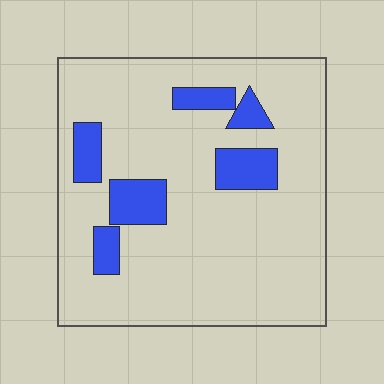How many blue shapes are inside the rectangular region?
6.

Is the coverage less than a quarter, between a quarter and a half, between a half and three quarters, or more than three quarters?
Less than a quarter.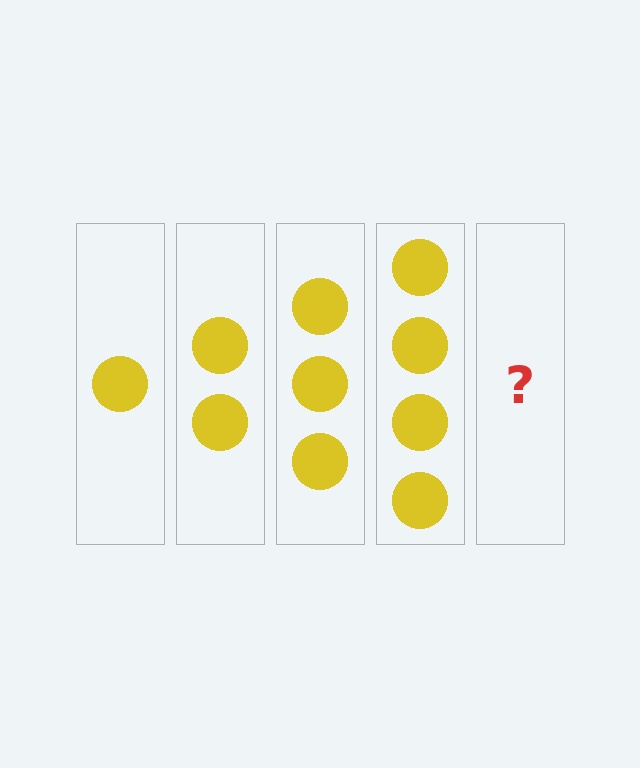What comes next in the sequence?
The next element should be 5 circles.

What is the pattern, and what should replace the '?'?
The pattern is that each step adds one more circle. The '?' should be 5 circles.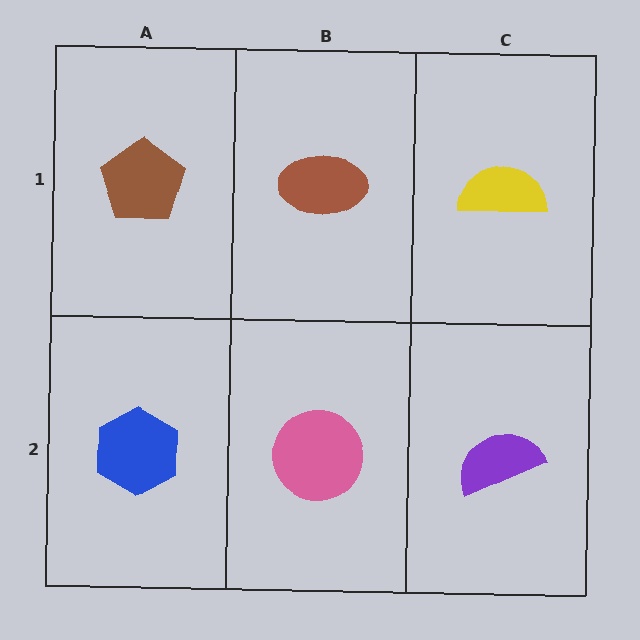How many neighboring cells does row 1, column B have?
3.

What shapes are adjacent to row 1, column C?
A purple semicircle (row 2, column C), a brown ellipse (row 1, column B).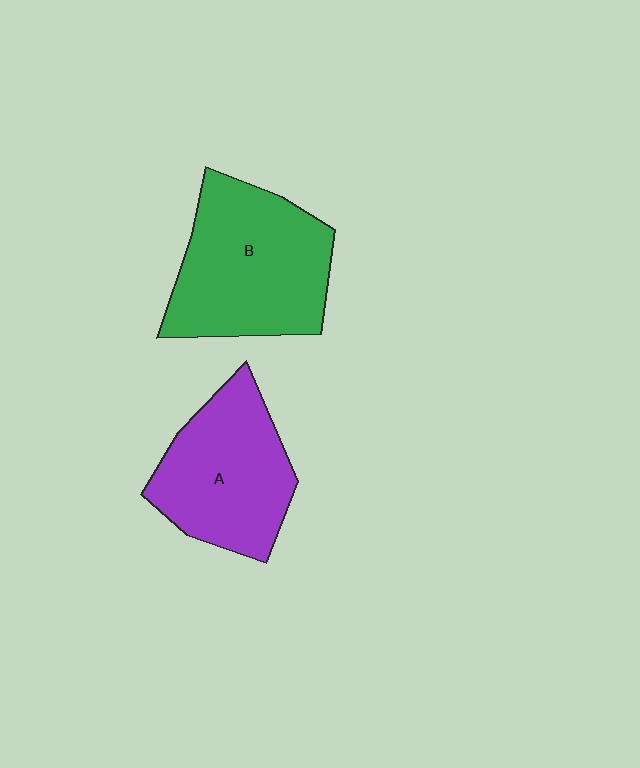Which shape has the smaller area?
Shape A (purple).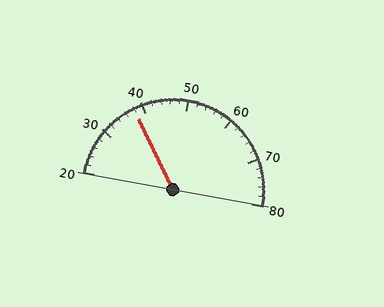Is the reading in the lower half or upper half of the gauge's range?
The reading is in the lower half of the range (20 to 80).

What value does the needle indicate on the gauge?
The needle indicates approximately 38.